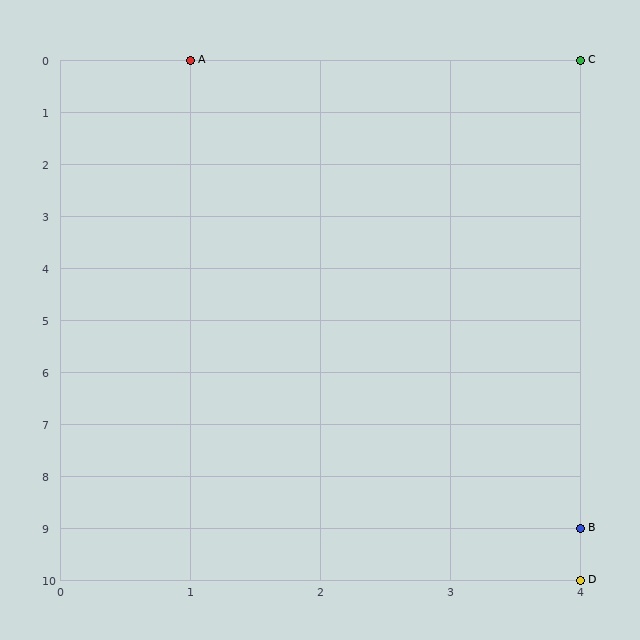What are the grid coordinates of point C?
Point C is at grid coordinates (4, 0).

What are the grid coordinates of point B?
Point B is at grid coordinates (4, 9).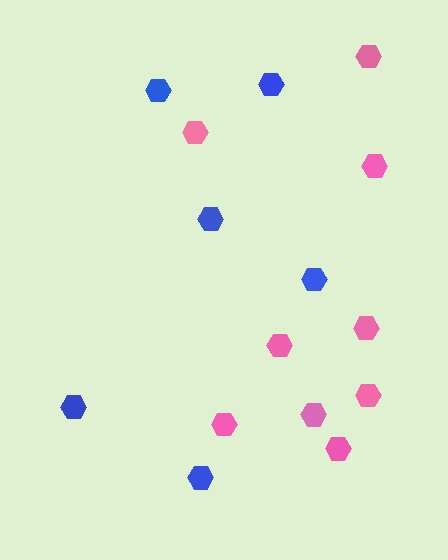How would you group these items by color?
There are 2 groups: one group of pink hexagons (9) and one group of blue hexagons (6).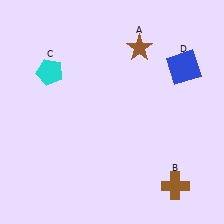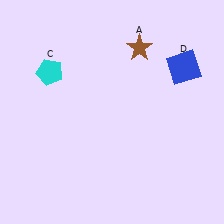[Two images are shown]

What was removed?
The brown cross (B) was removed in Image 2.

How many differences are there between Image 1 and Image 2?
There is 1 difference between the two images.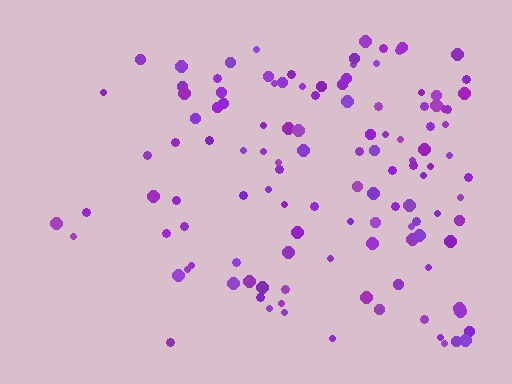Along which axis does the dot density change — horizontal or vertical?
Horizontal.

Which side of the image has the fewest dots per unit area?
The left.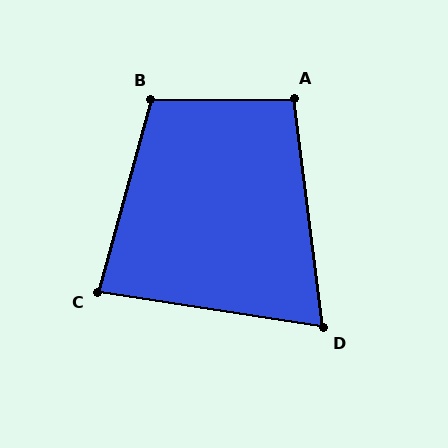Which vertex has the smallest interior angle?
D, at approximately 74 degrees.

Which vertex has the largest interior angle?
B, at approximately 106 degrees.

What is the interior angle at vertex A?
Approximately 97 degrees (obtuse).